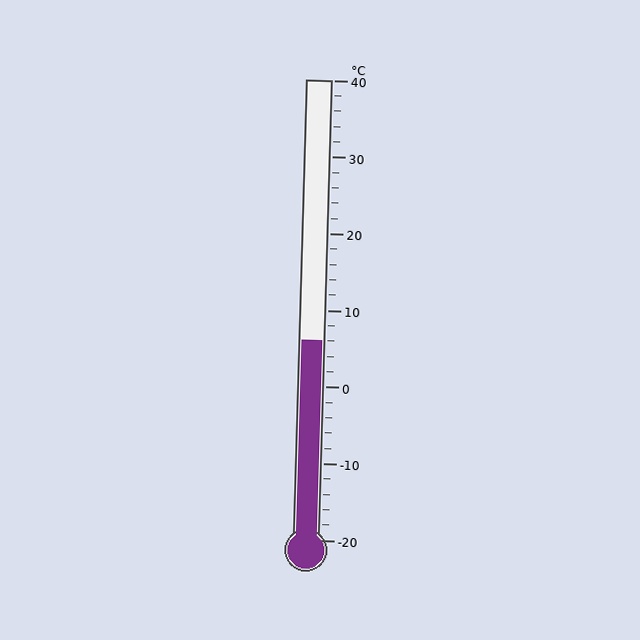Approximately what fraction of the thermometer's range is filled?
The thermometer is filled to approximately 45% of its range.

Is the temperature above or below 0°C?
The temperature is above 0°C.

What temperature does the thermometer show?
The thermometer shows approximately 6°C.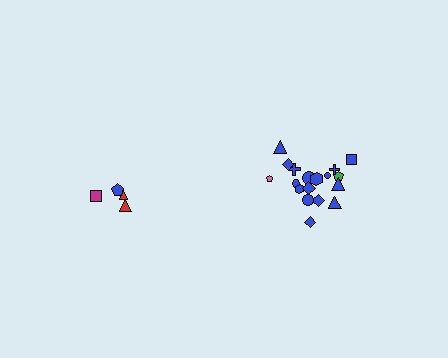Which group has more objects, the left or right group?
The right group.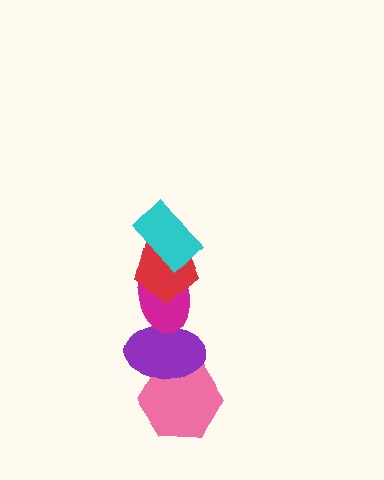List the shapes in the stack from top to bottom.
From top to bottom: the cyan rectangle, the red pentagon, the magenta ellipse, the purple ellipse, the pink hexagon.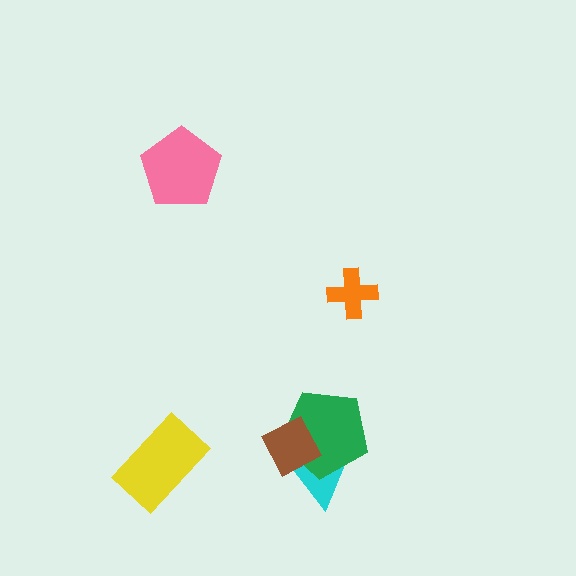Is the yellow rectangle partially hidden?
No, no other shape covers it.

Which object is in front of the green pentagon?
The brown diamond is in front of the green pentagon.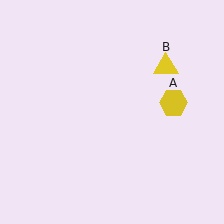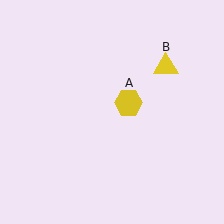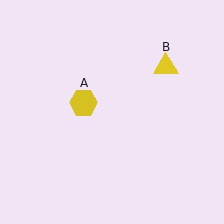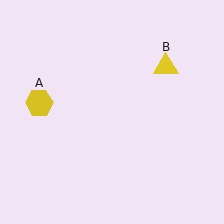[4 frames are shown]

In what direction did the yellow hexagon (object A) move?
The yellow hexagon (object A) moved left.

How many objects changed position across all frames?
1 object changed position: yellow hexagon (object A).